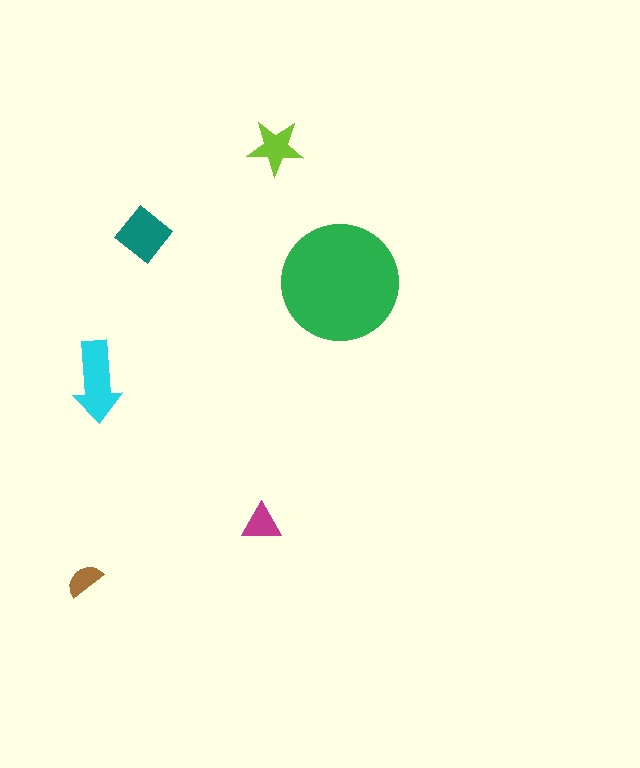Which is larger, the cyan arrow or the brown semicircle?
The cyan arrow.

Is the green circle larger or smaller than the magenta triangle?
Larger.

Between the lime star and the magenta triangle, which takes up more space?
The lime star.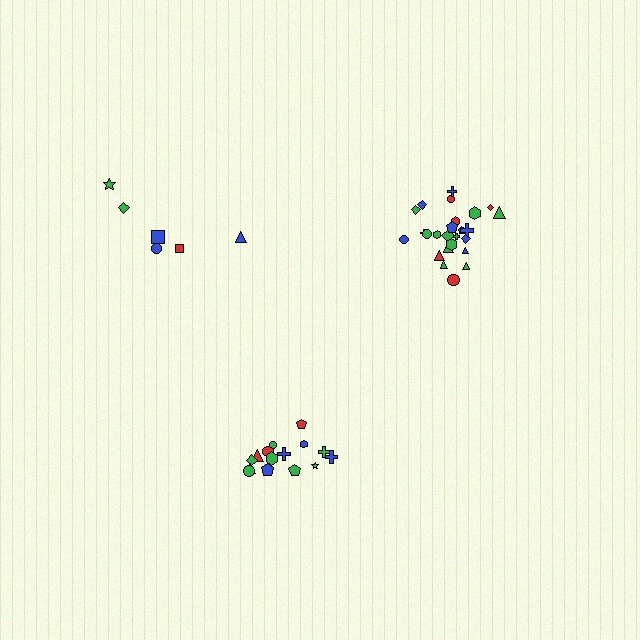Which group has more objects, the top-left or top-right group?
The top-right group.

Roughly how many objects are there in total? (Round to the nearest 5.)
Roughly 45 objects in total.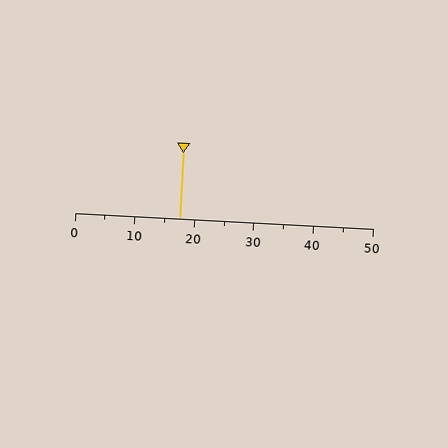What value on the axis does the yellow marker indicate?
The marker indicates approximately 17.5.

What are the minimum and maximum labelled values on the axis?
The axis runs from 0 to 50.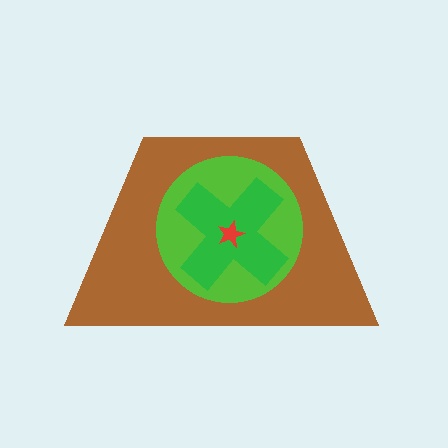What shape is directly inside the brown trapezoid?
The lime circle.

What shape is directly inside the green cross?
The red star.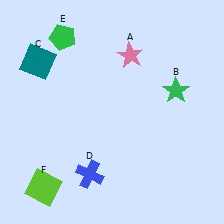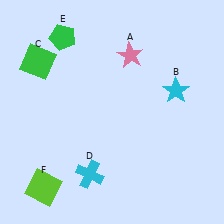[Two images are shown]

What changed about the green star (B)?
In Image 1, B is green. In Image 2, it changed to cyan.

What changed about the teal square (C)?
In Image 1, C is teal. In Image 2, it changed to green.